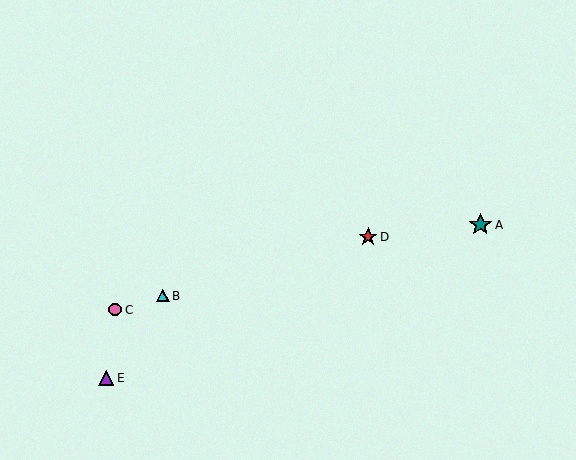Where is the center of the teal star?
The center of the teal star is at (480, 225).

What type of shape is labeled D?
Shape D is a red star.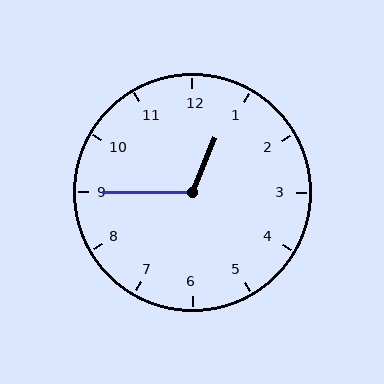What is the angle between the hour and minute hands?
Approximately 112 degrees.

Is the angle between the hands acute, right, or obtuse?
It is obtuse.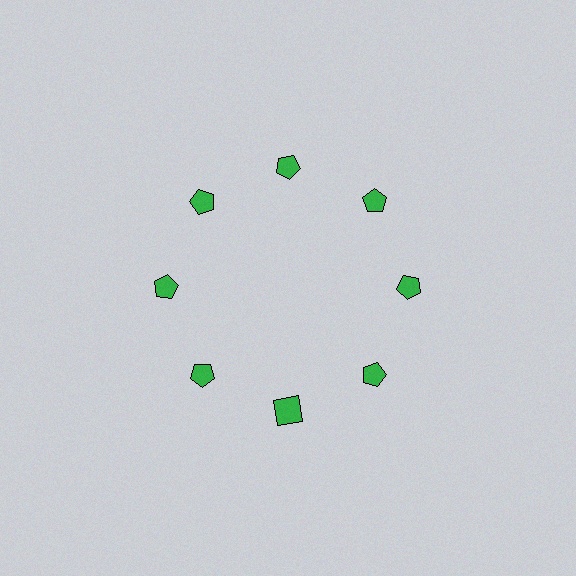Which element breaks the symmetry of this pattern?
The green square at roughly the 6 o'clock position breaks the symmetry. All other shapes are green pentagons.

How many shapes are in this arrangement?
There are 8 shapes arranged in a ring pattern.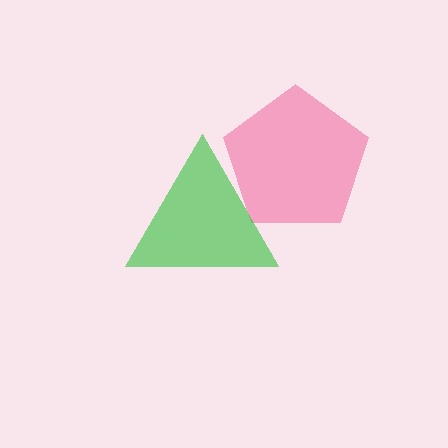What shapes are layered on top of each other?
The layered shapes are: a pink pentagon, a green triangle.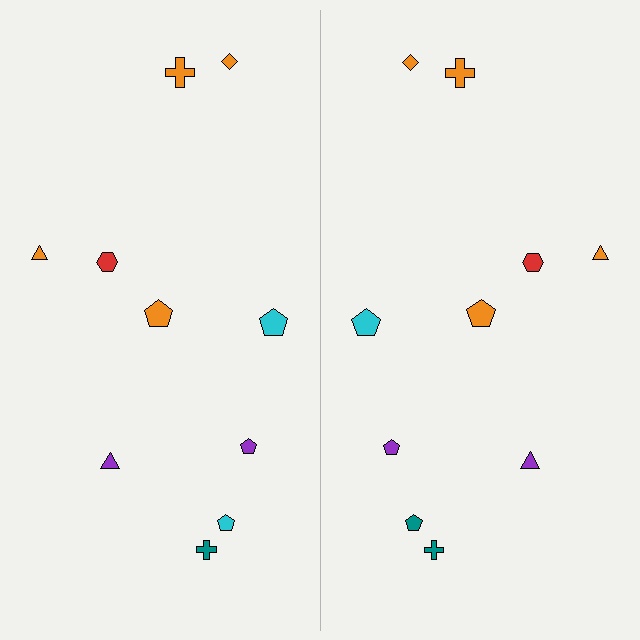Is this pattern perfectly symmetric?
No, the pattern is not perfectly symmetric. The teal pentagon on the right side breaks the symmetry — its mirror counterpart is cyan.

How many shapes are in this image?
There are 20 shapes in this image.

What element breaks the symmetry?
The teal pentagon on the right side breaks the symmetry — its mirror counterpart is cyan.